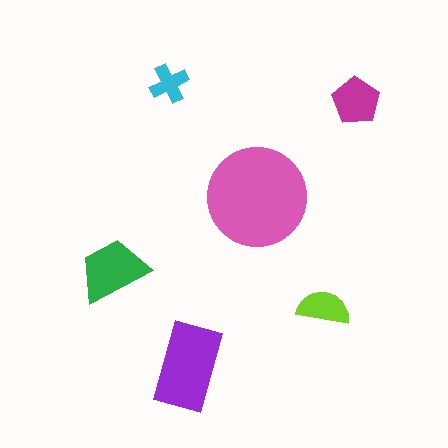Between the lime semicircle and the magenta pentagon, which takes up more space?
The magenta pentagon.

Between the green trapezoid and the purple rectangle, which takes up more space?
The purple rectangle.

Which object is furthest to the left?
The green trapezoid is leftmost.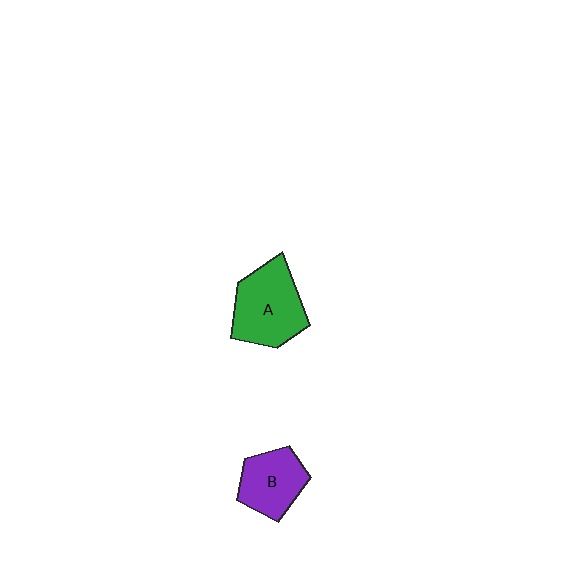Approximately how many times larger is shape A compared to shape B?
Approximately 1.4 times.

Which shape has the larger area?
Shape A (green).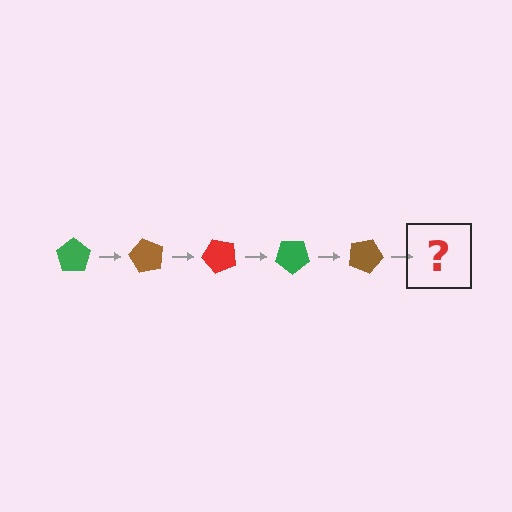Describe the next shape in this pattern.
It should be a red pentagon, rotated 300 degrees from the start.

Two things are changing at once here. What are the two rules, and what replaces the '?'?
The two rules are that it rotates 60 degrees each step and the color cycles through green, brown, and red. The '?' should be a red pentagon, rotated 300 degrees from the start.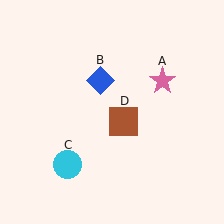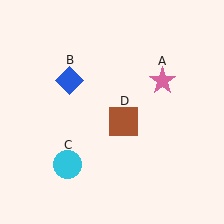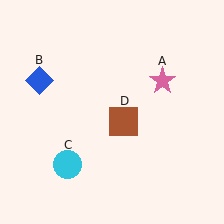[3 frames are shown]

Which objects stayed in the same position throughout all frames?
Pink star (object A) and cyan circle (object C) and brown square (object D) remained stationary.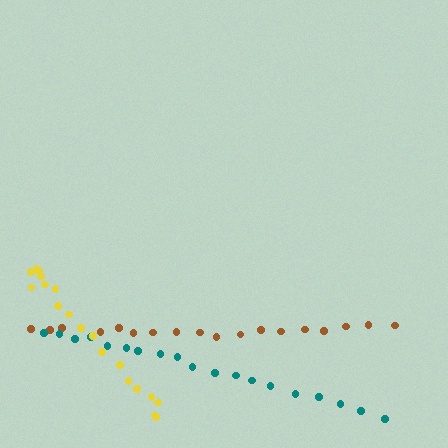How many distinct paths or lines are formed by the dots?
There are 3 distinct paths.